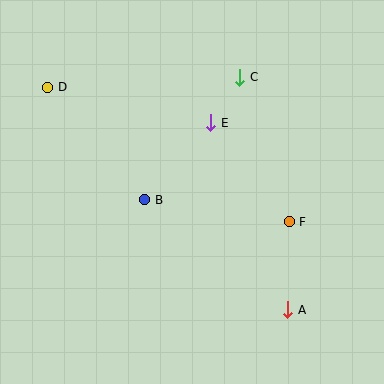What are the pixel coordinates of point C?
Point C is at (240, 77).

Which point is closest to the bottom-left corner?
Point B is closest to the bottom-left corner.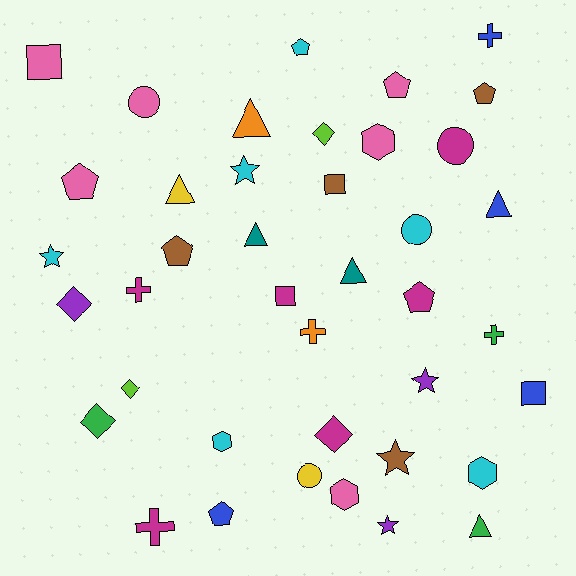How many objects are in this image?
There are 40 objects.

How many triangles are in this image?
There are 6 triangles.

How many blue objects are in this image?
There are 4 blue objects.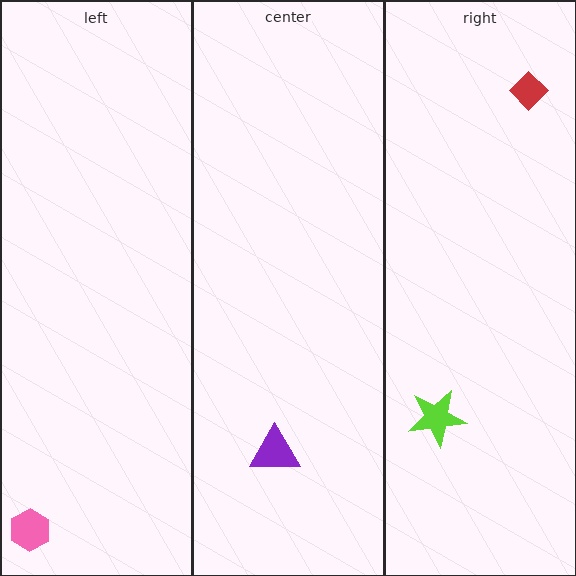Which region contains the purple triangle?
The center region.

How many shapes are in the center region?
1.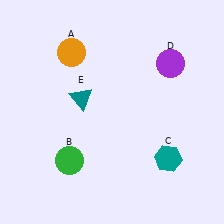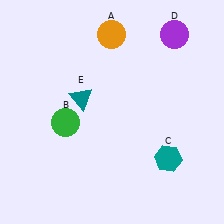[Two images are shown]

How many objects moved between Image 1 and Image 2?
3 objects moved between the two images.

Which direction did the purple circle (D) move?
The purple circle (D) moved up.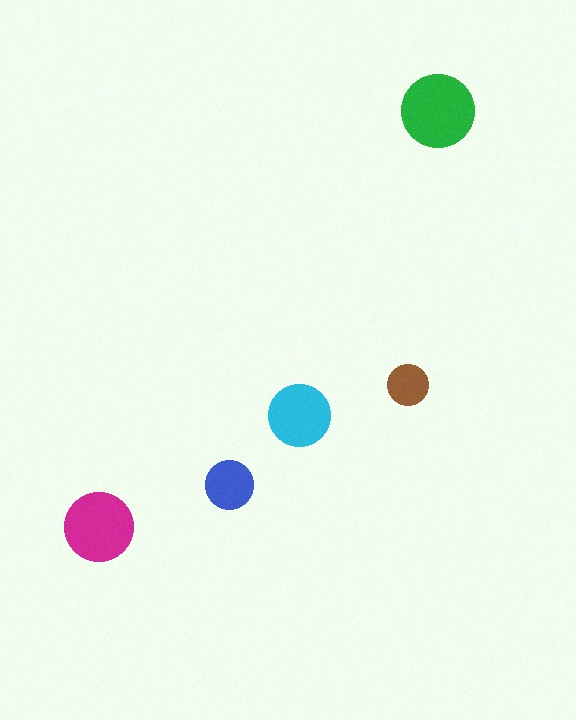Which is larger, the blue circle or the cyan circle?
The cyan one.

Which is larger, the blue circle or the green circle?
The green one.